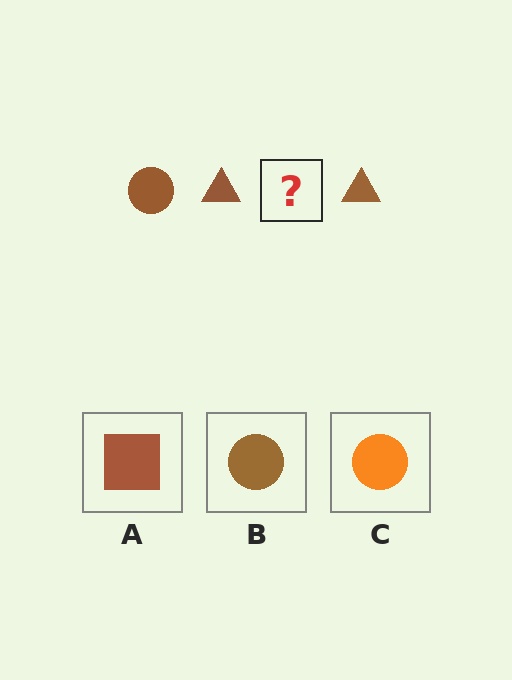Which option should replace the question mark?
Option B.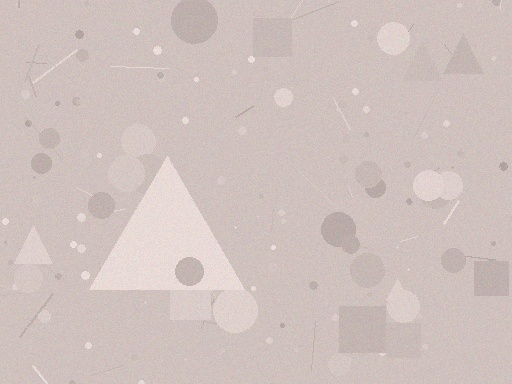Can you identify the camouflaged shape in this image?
The camouflaged shape is a triangle.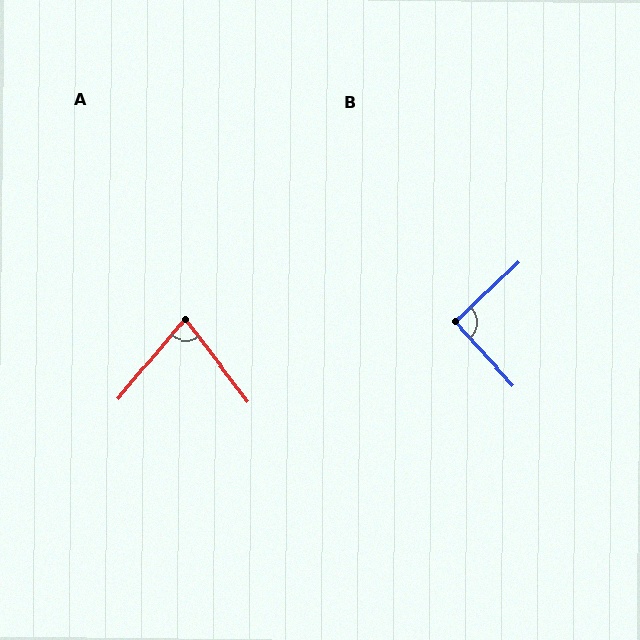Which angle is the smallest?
A, at approximately 77 degrees.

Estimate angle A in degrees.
Approximately 77 degrees.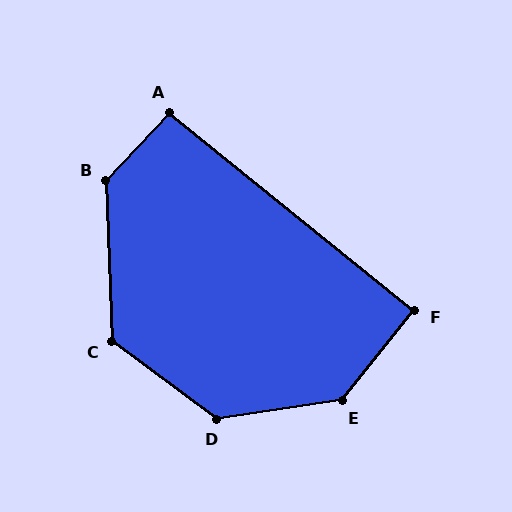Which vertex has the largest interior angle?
E, at approximately 138 degrees.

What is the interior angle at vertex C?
Approximately 129 degrees (obtuse).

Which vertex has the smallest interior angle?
F, at approximately 90 degrees.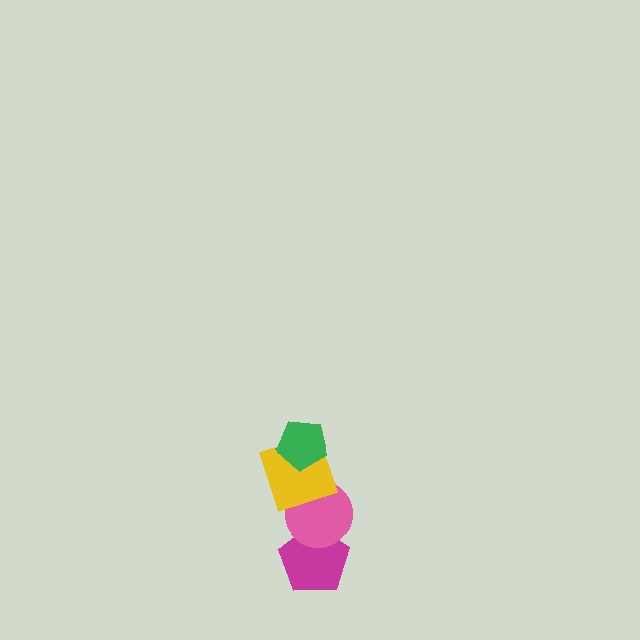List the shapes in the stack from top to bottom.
From top to bottom: the green pentagon, the yellow square, the pink circle, the magenta pentagon.